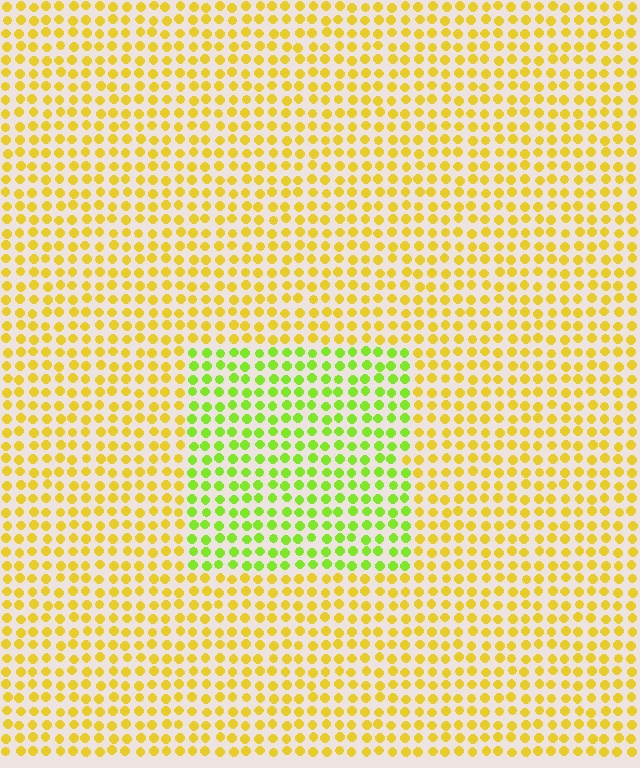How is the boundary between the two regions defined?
The boundary is defined purely by a slight shift in hue (about 42 degrees). Spacing, size, and orientation are identical on both sides.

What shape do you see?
I see a rectangle.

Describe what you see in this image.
The image is filled with small yellow elements in a uniform arrangement. A rectangle-shaped region is visible where the elements are tinted to a slightly different hue, forming a subtle color boundary.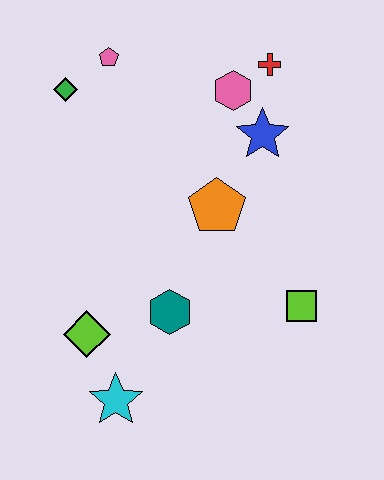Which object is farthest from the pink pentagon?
The cyan star is farthest from the pink pentagon.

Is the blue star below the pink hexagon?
Yes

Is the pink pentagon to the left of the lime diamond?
No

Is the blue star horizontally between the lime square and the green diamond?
Yes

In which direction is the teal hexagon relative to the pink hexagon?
The teal hexagon is below the pink hexagon.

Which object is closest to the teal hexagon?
The lime diamond is closest to the teal hexagon.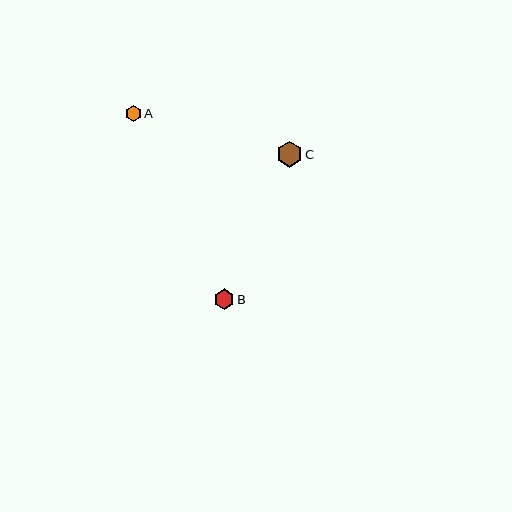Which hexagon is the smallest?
Hexagon A is the smallest with a size of approximately 16 pixels.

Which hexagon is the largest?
Hexagon C is the largest with a size of approximately 26 pixels.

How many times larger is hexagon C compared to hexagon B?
Hexagon C is approximately 1.2 times the size of hexagon B.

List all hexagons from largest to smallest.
From largest to smallest: C, B, A.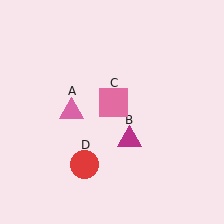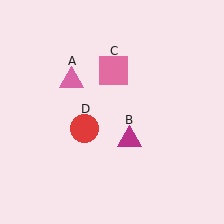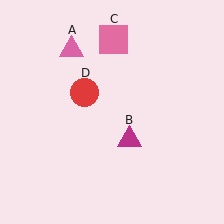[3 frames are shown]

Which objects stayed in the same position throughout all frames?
Magenta triangle (object B) remained stationary.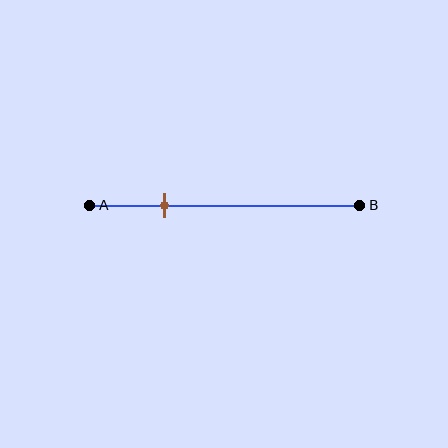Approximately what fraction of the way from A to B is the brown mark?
The brown mark is approximately 30% of the way from A to B.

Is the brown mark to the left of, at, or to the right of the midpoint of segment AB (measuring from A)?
The brown mark is to the left of the midpoint of segment AB.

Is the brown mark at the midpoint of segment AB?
No, the mark is at about 30% from A, not at the 50% midpoint.